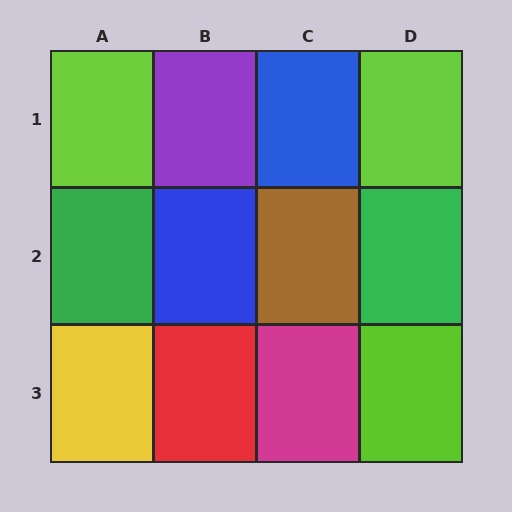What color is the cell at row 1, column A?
Lime.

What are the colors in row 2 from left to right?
Green, blue, brown, green.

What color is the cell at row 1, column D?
Lime.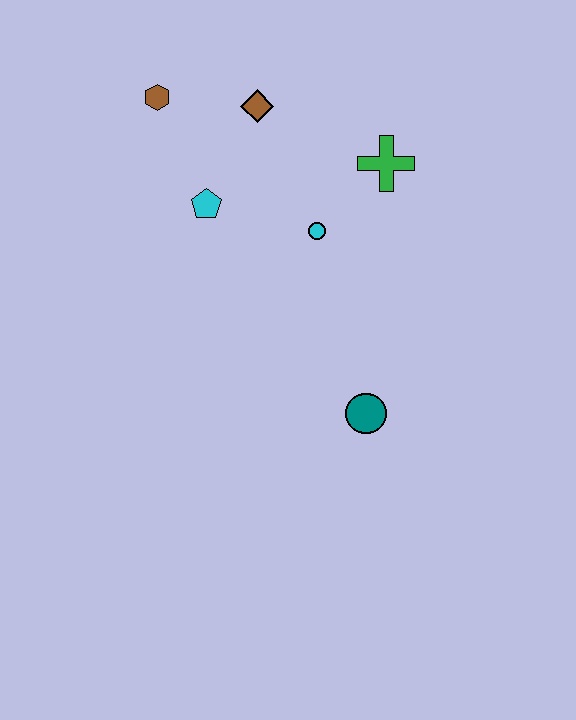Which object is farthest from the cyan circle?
The brown hexagon is farthest from the cyan circle.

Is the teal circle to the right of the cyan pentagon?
Yes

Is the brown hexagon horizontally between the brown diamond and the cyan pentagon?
No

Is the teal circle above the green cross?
No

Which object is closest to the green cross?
The cyan circle is closest to the green cross.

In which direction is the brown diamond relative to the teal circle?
The brown diamond is above the teal circle.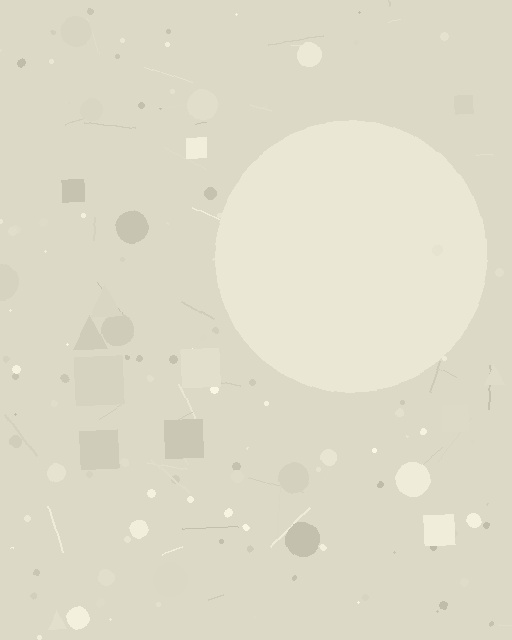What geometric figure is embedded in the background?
A circle is embedded in the background.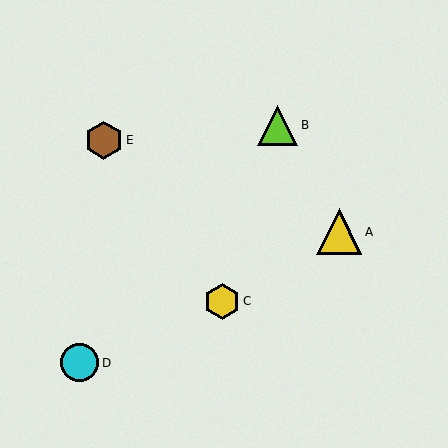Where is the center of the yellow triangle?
The center of the yellow triangle is at (339, 232).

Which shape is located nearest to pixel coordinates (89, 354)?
The cyan circle (labeled D) at (79, 363) is nearest to that location.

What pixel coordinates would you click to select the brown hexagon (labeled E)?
Click at (104, 140) to select the brown hexagon E.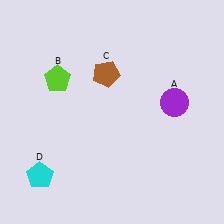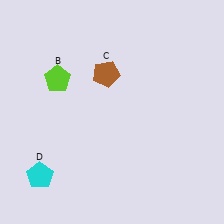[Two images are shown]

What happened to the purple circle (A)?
The purple circle (A) was removed in Image 2. It was in the top-right area of Image 1.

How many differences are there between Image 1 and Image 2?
There is 1 difference between the two images.